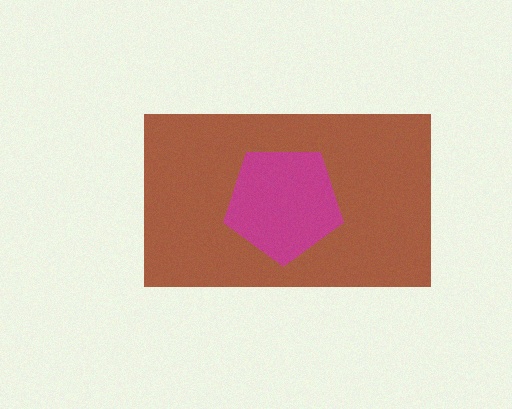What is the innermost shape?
The magenta pentagon.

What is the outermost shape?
The brown rectangle.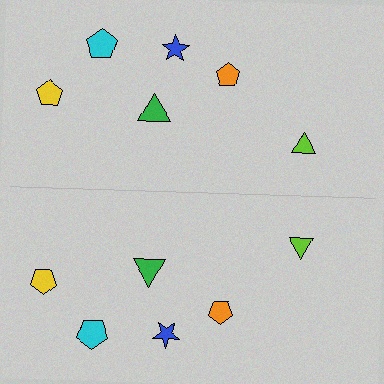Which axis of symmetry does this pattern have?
The pattern has a horizontal axis of symmetry running through the center of the image.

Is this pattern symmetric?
Yes, this pattern has bilateral (reflection) symmetry.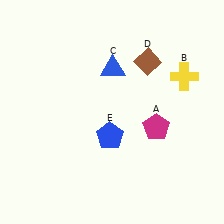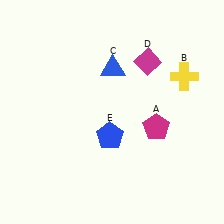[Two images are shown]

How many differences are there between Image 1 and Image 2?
There is 1 difference between the two images.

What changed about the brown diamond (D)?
In Image 1, D is brown. In Image 2, it changed to magenta.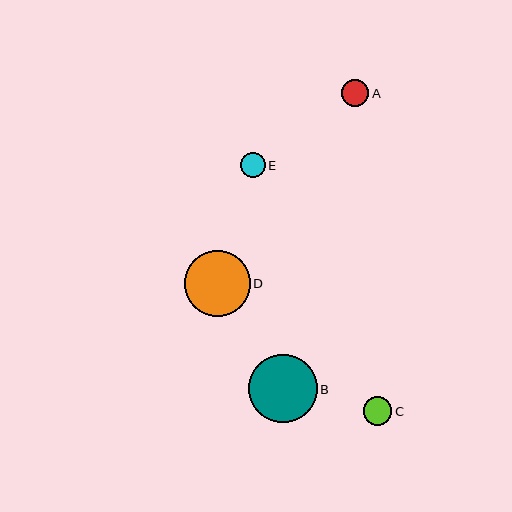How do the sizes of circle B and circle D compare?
Circle B and circle D are approximately the same size.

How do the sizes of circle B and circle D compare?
Circle B and circle D are approximately the same size.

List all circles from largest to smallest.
From largest to smallest: B, D, C, A, E.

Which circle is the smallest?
Circle E is the smallest with a size of approximately 25 pixels.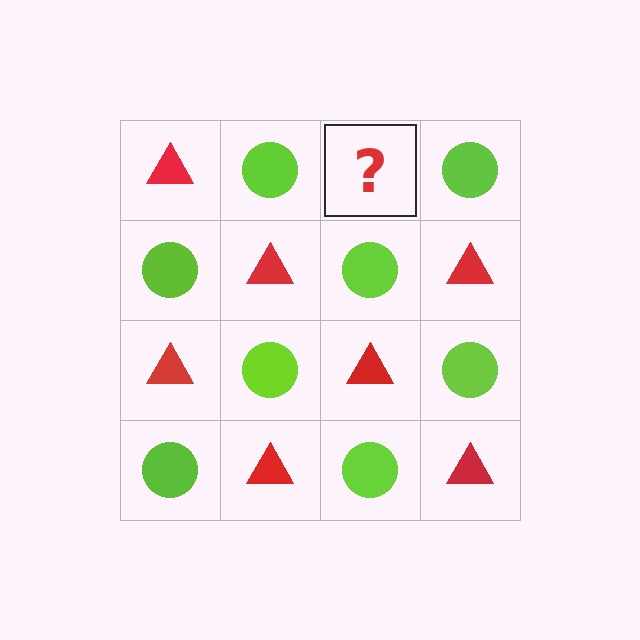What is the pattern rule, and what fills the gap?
The rule is that it alternates red triangle and lime circle in a checkerboard pattern. The gap should be filled with a red triangle.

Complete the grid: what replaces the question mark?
The question mark should be replaced with a red triangle.